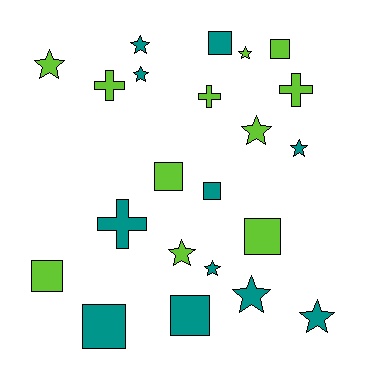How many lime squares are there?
There are 4 lime squares.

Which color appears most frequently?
Lime, with 11 objects.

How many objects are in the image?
There are 22 objects.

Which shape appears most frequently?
Star, with 10 objects.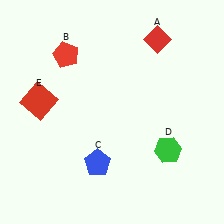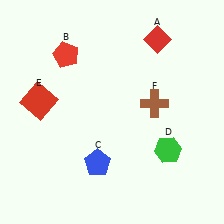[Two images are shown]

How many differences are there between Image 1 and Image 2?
There is 1 difference between the two images.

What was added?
A brown cross (F) was added in Image 2.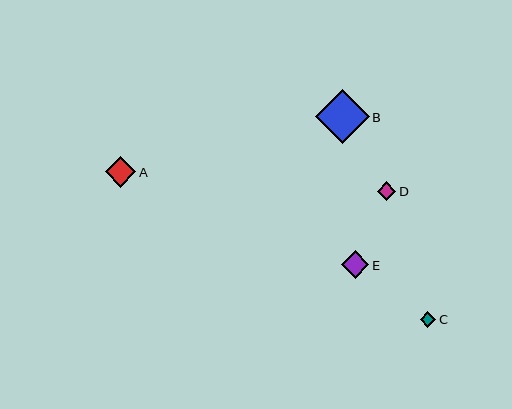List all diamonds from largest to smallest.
From largest to smallest: B, A, E, D, C.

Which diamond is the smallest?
Diamond C is the smallest with a size of approximately 16 pixels.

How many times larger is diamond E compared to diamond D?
Diamond E is approximately 1.5 times the size of diamond D.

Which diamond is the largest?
Diamond B is the largest with a size of approximately 53 pixels.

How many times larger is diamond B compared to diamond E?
Diamond B is approximately 1.9 times the size of diamond E.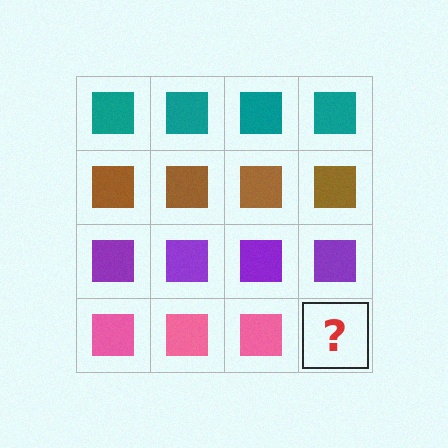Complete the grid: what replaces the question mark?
The question mark should be replaced with a pink square.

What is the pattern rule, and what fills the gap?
The rule is that each row has a consistent color. The gap should be filled with a pink square.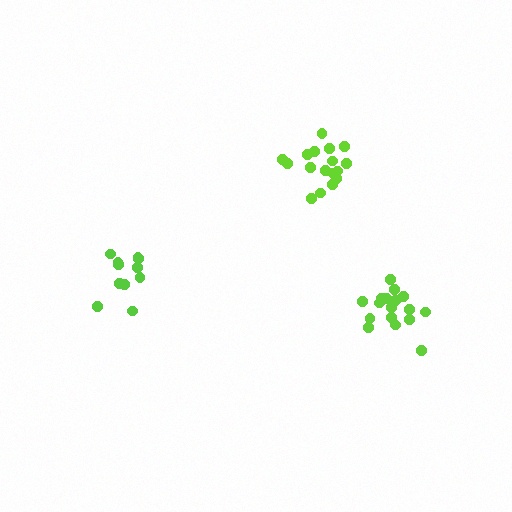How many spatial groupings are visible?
There are 3 spatial groupings.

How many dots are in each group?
Group 1: 17 dots, Group 2: 11 dots, Group 3: 17 dots (45 total).